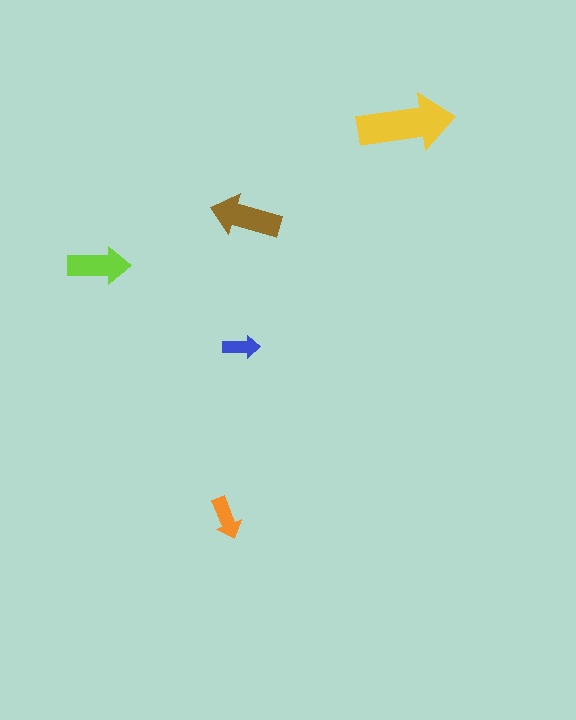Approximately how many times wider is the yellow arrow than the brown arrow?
About 1.5 times wider.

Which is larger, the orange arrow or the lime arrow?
The lime one.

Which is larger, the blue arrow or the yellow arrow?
The yellow one.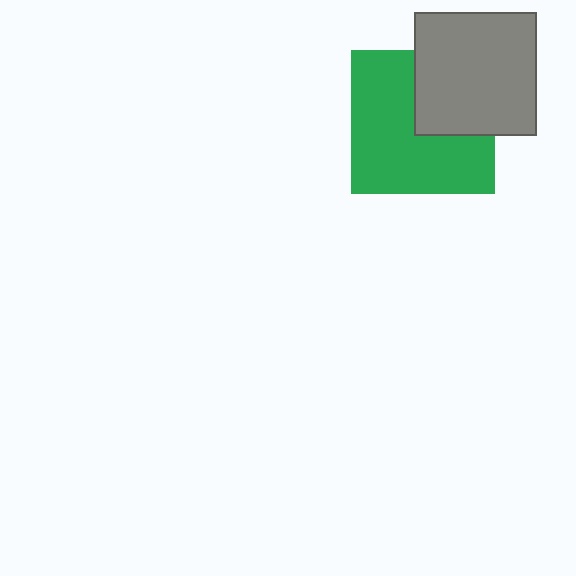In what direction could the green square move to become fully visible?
The green square could move toward the lower-left. That would shift it out from behind the gray rectangle entirely.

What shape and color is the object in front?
The object in front is a gray rectangle.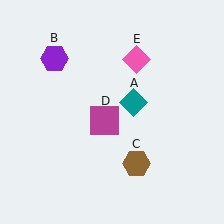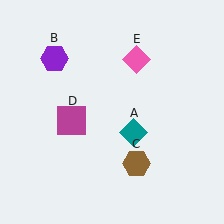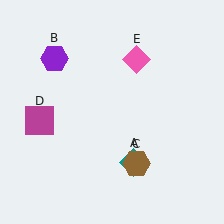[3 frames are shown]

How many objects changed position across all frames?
2 objects changed position: teal diamond (object A), magenta square (object D).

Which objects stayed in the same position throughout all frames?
Purple hexagon (object B) and brown hexagon (object C) and pink diamond (object E) remained stationary.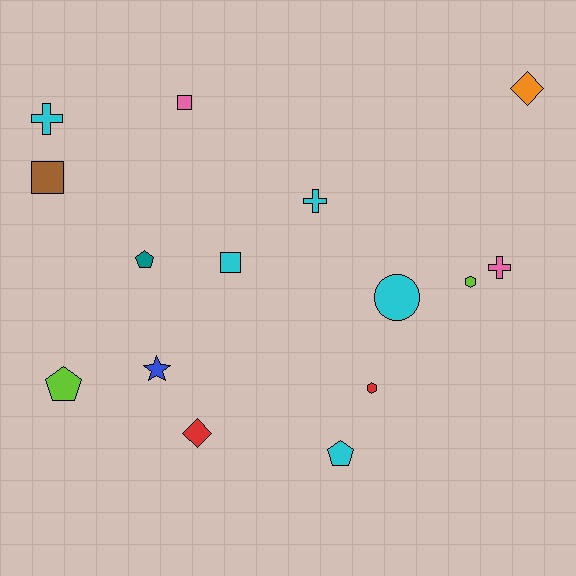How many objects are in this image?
There are 15 objects.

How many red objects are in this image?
There are 2 red objects.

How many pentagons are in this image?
There are 3 pentagons.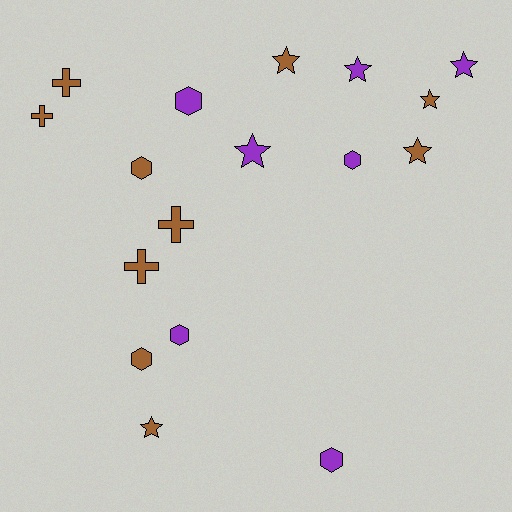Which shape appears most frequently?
Star, with 7 objects.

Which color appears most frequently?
Brown, with 10 objects.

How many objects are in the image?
There are 17 objects.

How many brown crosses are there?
There are 4 brown crosses.